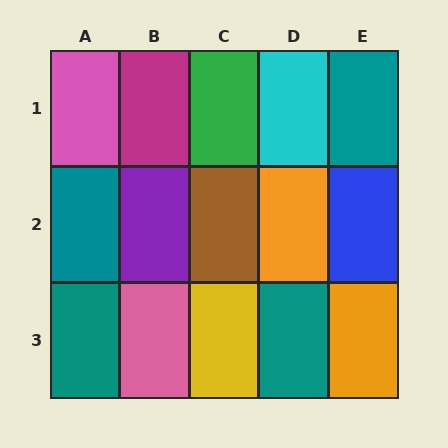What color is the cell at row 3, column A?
Teal.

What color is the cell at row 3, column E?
Orange.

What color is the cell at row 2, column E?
Blue.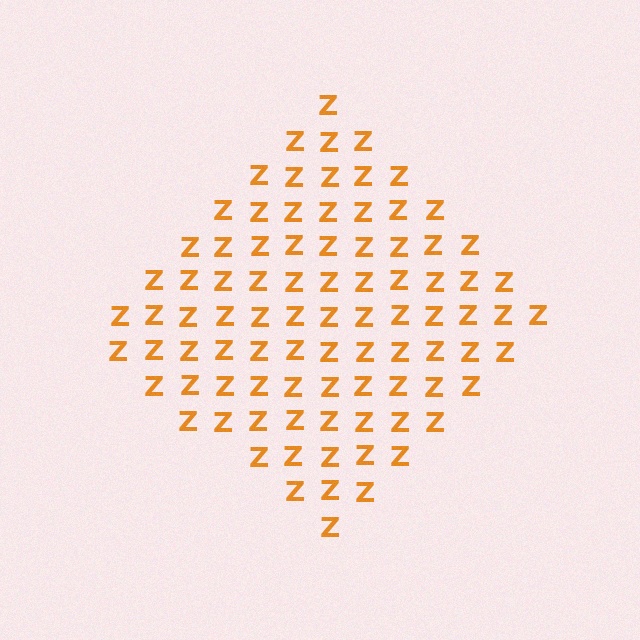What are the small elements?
The small elements are letter Z's.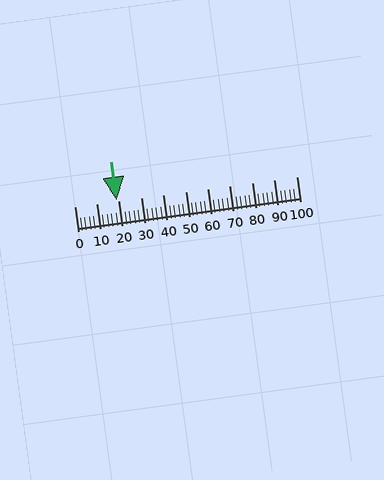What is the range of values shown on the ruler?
The ruler shows values from 0 to 100.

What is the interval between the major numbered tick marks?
The major tick marks are spaced 10 units apart.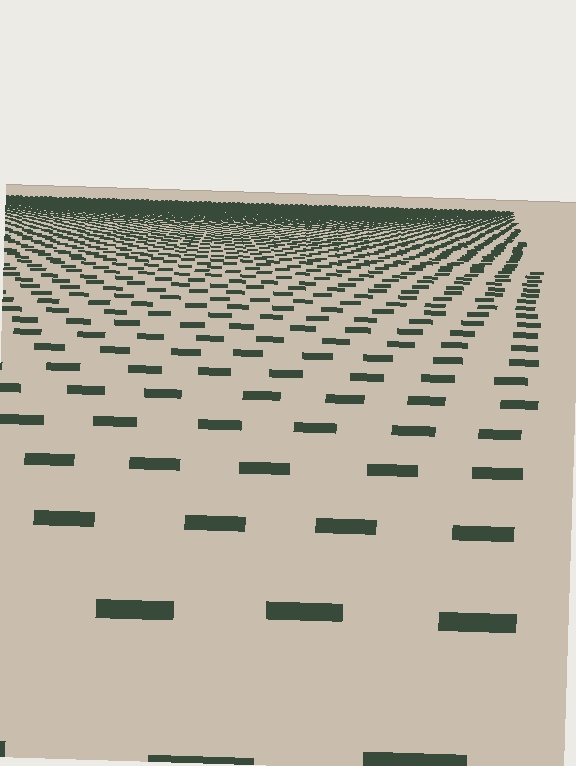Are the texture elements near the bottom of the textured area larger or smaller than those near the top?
Larger. Near the bottom, elements are closer to the viewer and appear at a bigger on-screen size.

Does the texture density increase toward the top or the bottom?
Density increases toward the top.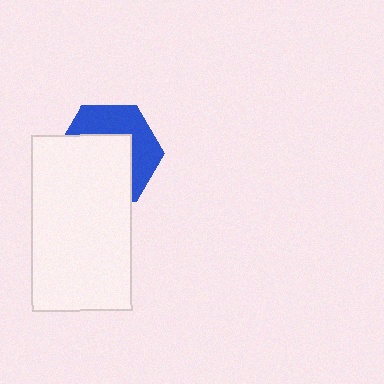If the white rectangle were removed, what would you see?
You would see the complete blue hexagon.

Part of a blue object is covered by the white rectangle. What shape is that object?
It is a hexagon.